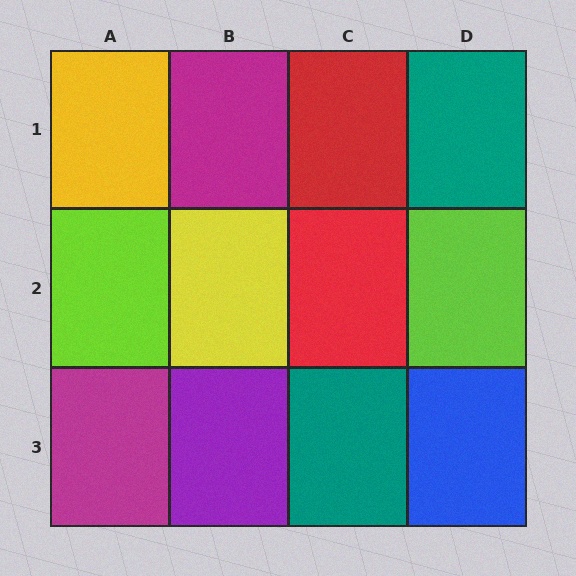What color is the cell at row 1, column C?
Red.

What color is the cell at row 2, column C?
Red.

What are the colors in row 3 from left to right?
Magenta, purple, teal, blue.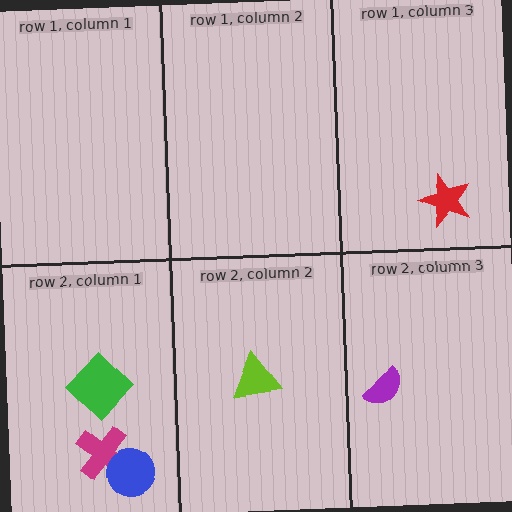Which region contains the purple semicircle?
The row 2, column 3 region.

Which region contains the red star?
The row 1, column 3 region.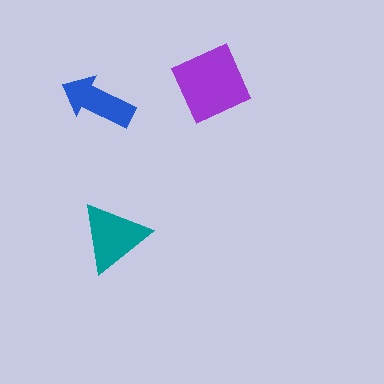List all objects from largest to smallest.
The purple square, the teal triangle, the blue arrow.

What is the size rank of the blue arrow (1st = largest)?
3rd.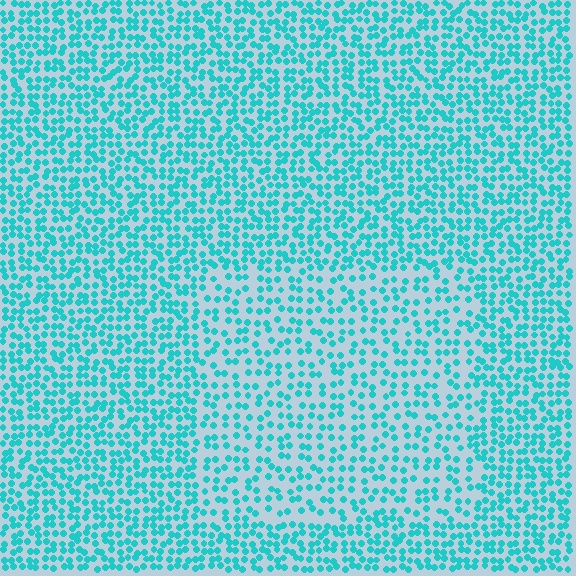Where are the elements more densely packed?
The elements are more densely packed outside the rectangle boundary.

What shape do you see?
I see a rectangle.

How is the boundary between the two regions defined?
The boundary is defined by a change in element density (approximately 1.6x ratio). All elements are the same color, size, and shape.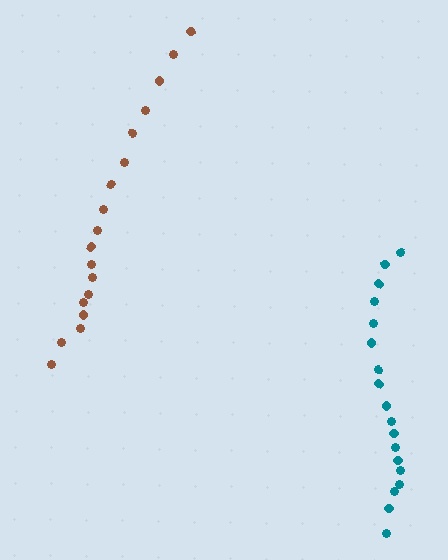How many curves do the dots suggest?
There are 2 distinct paths.